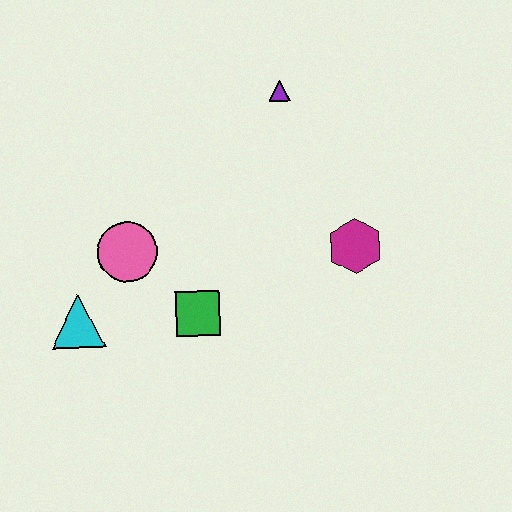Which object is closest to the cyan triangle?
The pink circle is closest to the cyan triangle.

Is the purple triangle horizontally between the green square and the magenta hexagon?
Yes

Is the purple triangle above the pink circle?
Yes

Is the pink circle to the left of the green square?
Yes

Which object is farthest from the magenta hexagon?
The cyan triangle is farthest from the magenta hexagon.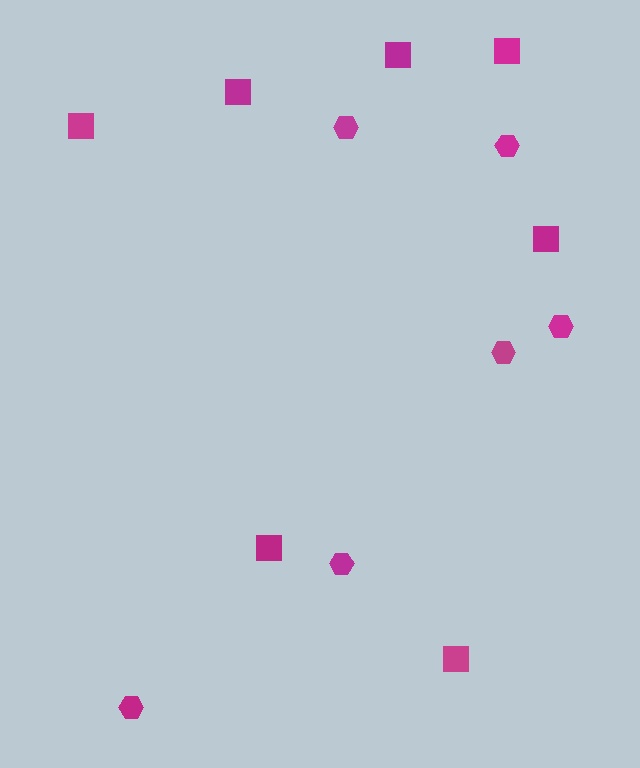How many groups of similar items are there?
There are 2 groups: one group of hexagons (6) and one group of squares (7).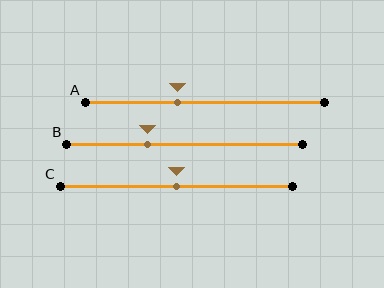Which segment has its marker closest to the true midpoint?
Segment C has its marker closest to the true midpoint.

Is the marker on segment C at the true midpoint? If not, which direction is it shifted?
Yes, the marker on segment C is at the true midpoint.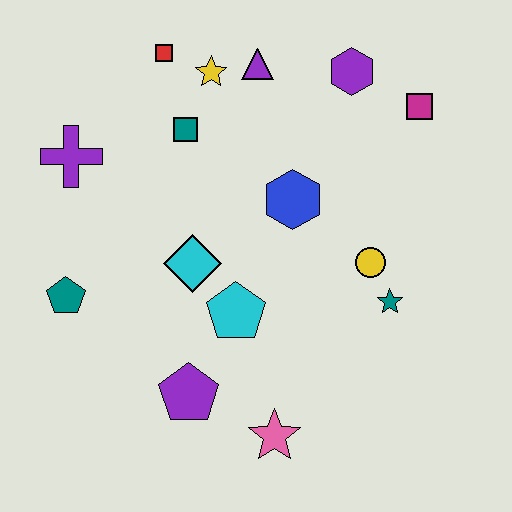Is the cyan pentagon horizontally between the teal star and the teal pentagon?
Yes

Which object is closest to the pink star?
The purple pentagon is closest to the pink star.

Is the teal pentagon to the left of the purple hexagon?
Yes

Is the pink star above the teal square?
No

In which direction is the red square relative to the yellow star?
The red square is to the left of the yellow star.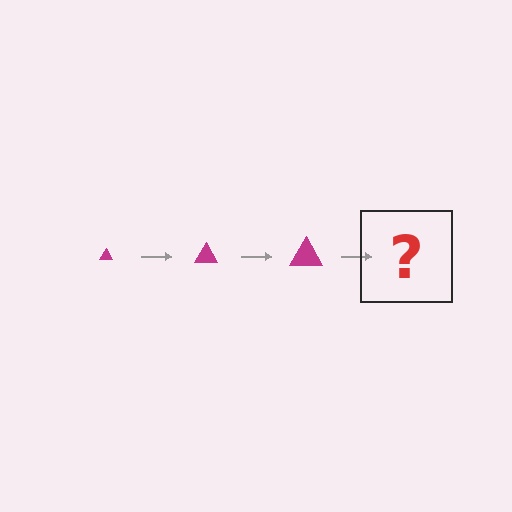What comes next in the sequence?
The next element should be a magenta triangle, larger than the previous one.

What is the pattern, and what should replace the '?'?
The pattern is that the triangle gets progressively larger each step. The '?' should be a magenta triangle, larger than the previous one.